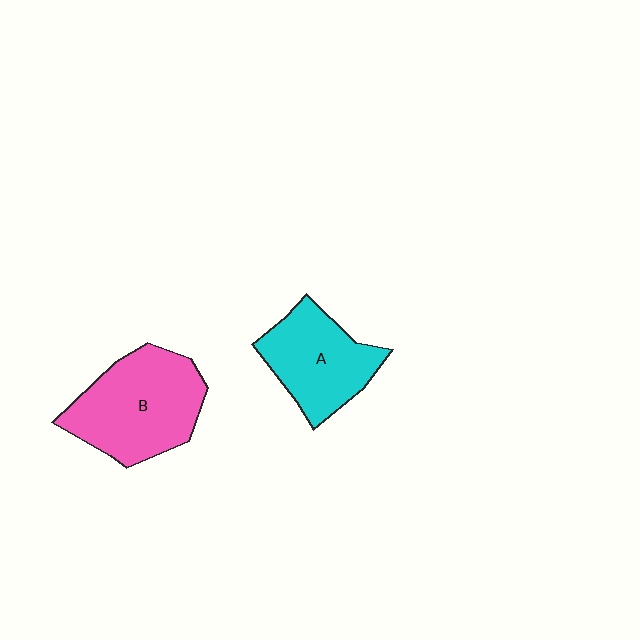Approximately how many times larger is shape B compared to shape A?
Approximately 1.3 times.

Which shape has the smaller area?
Shape A (cyan).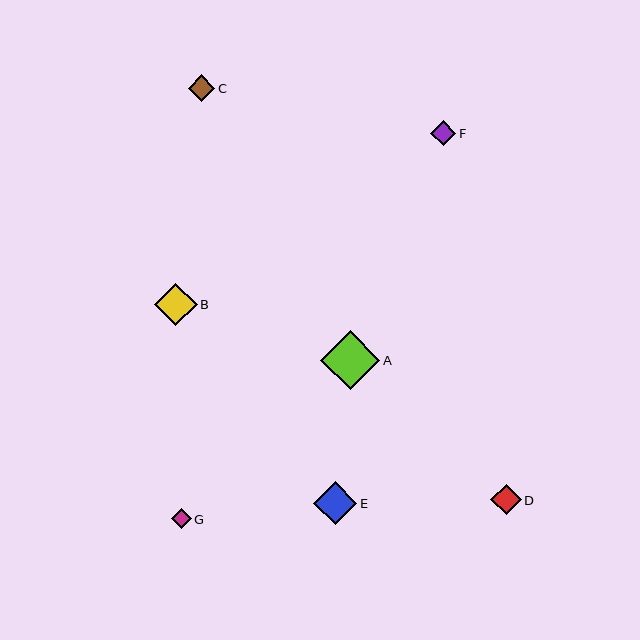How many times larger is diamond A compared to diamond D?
Diamond A is approximately 1.9 times the size of diamond D.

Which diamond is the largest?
Diamond A is the largest with a size of approximately 59 pixels.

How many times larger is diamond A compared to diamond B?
Diamond A is approximately 1.4 times the size of diamond B.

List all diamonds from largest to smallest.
From largest to smallest: A, E, B, D, C, F, G.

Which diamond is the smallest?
Diamond G is the smallest with a size of approximately 20 pixels.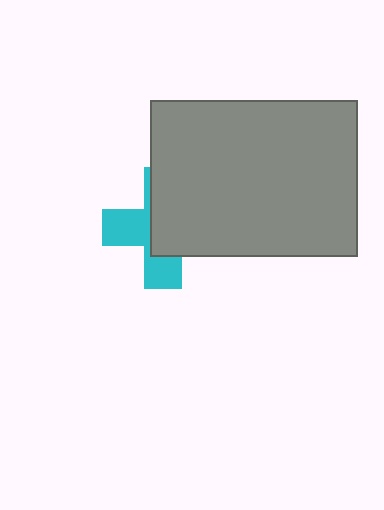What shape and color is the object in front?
The object in front is a gray rectangle.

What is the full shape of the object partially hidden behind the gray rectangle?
The partially hidden object is a cyan cross.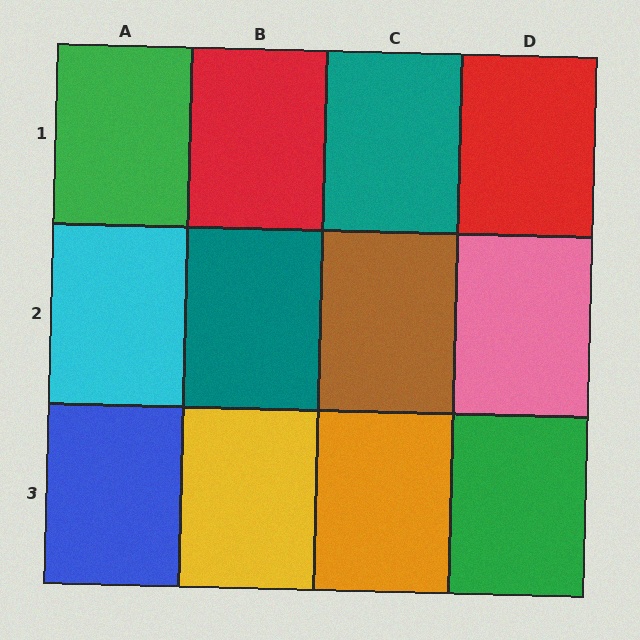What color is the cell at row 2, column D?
Pink.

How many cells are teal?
2 cells are teal.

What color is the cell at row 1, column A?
Green.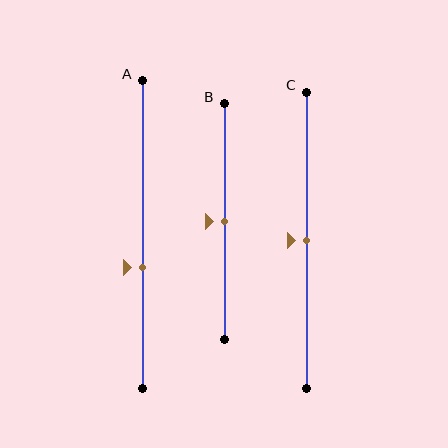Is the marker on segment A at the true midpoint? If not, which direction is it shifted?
No, the marker on segment A is shifted downward by about 11% of the segment length.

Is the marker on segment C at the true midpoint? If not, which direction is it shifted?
Yes, the marker on segment C is at the true midpoint.